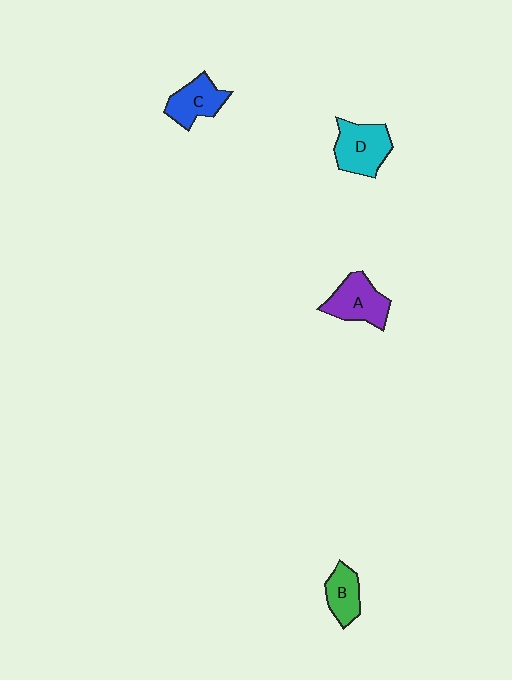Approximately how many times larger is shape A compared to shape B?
Approximately 1.4 times.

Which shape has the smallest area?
Shape B (green).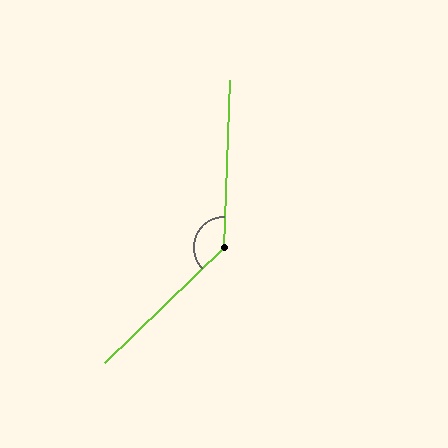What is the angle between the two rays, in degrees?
Approximately 137 degrees.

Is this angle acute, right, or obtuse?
It is obtuse.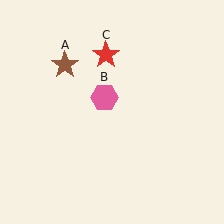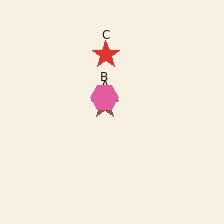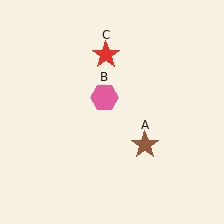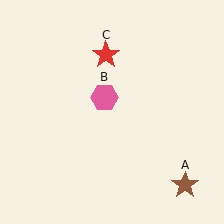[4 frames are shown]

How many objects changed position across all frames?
1 object changed position: brown star (object A).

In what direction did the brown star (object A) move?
The brown star (object A) moved down and to the right.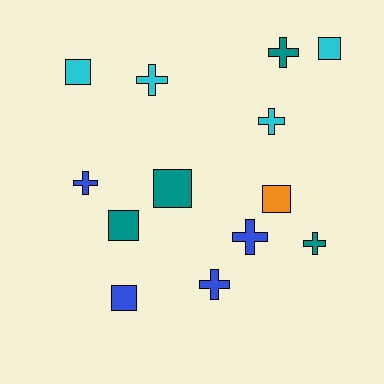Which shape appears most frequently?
Cross, with 7 objects.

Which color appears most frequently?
Cyan, with 4 objects.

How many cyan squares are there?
There are 2 cyan squares.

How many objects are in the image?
There are 13 objects.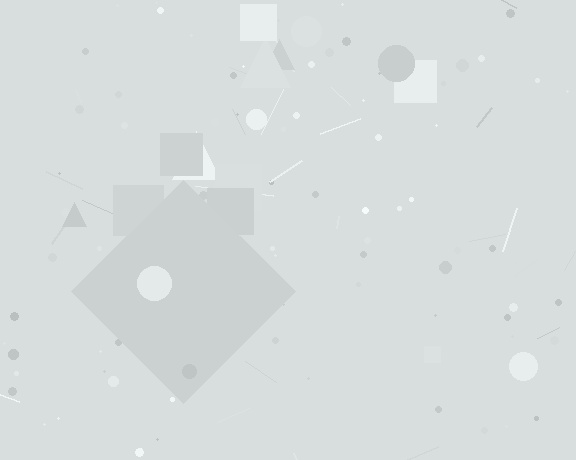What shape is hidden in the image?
A diamond is hidden in the image.